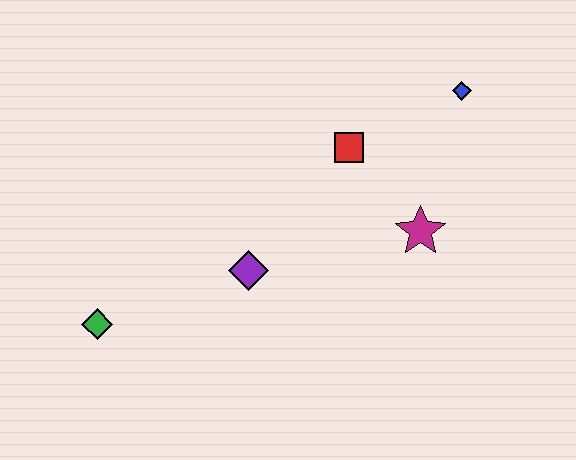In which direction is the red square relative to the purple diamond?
The red square is above the purple diamond.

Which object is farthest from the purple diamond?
The blue diamond is farthest from the purple diamond.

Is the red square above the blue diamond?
No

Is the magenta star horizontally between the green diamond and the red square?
No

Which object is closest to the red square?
The magenta star is closest to the red square.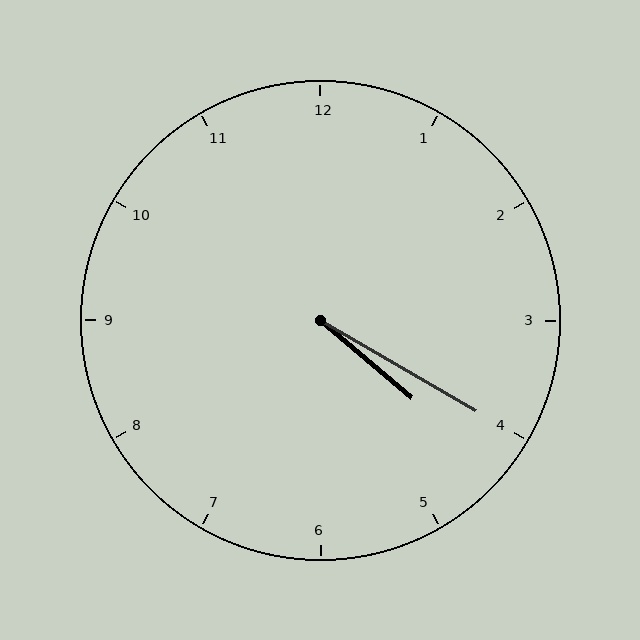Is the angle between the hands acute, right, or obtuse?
It is acute.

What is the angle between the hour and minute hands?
Approximately 10 degrees.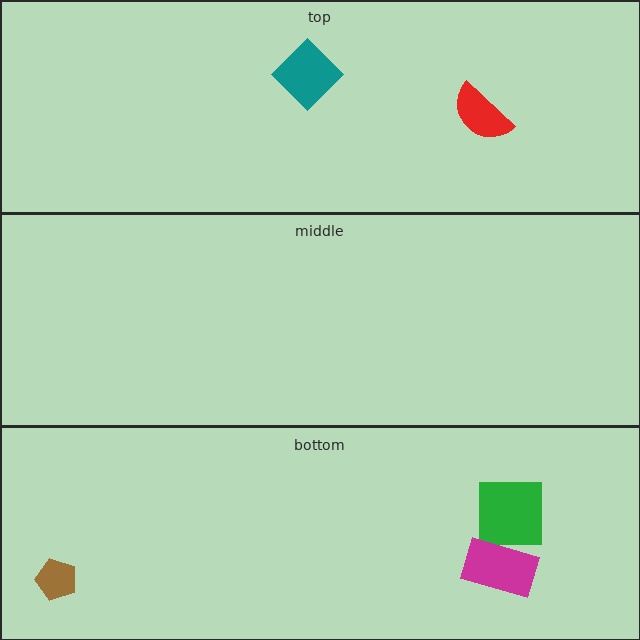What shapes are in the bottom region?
The green square, the brown pentagon, the magenta rectangle.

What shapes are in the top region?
The teal diamond, the red semicircle.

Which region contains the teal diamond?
The top region.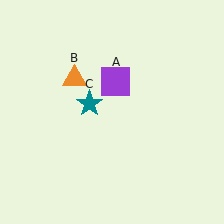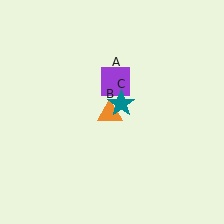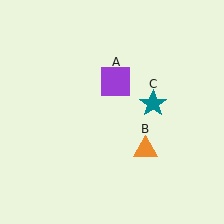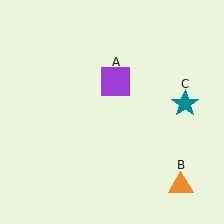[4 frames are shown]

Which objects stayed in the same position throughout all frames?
Purple square (object A) remained stationary.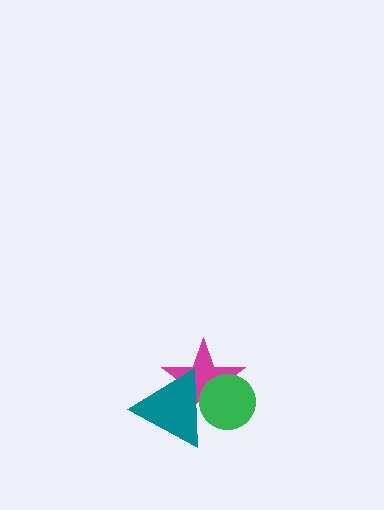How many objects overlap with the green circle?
2 objects overlap with the green circle.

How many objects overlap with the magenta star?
2 objects overlap with the magenta star.